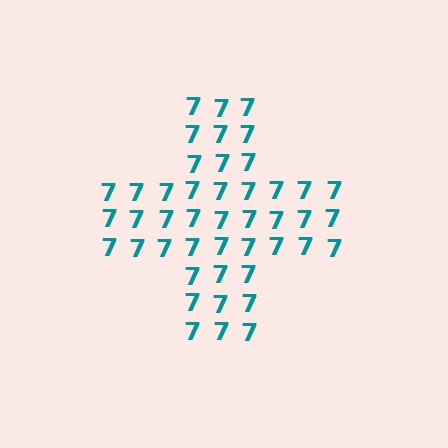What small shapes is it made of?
It is made of small digit 7's.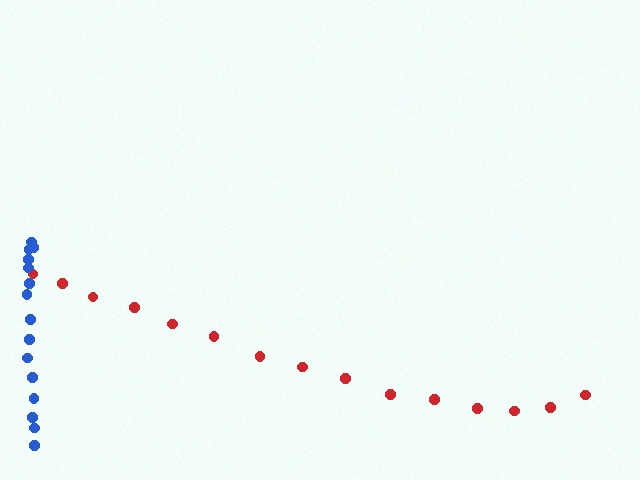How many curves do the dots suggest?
There are 2 distinct paths.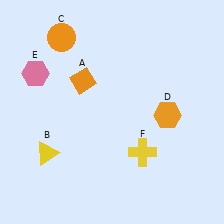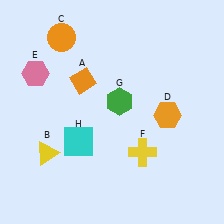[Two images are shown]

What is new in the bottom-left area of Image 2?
A cyan square (H) was added in the bottom-left area of Image 2.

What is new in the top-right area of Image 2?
A green hexagon (G) was added in the top-right area of Image 2.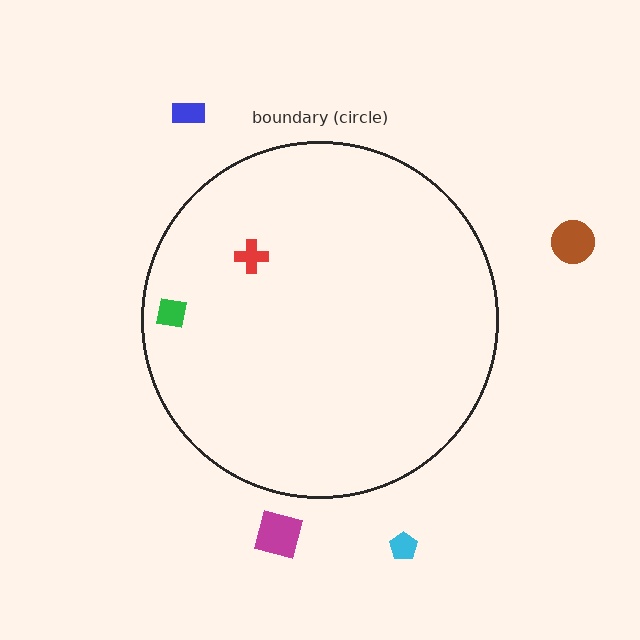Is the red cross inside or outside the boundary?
Inside.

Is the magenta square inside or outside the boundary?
Outside.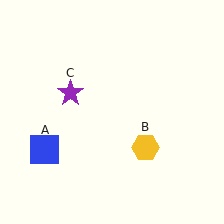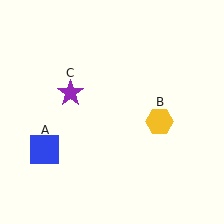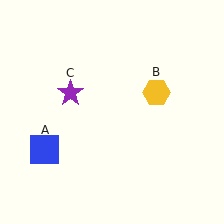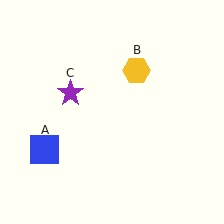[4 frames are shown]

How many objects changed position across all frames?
1 object changed position: yellow hexagon (object B).